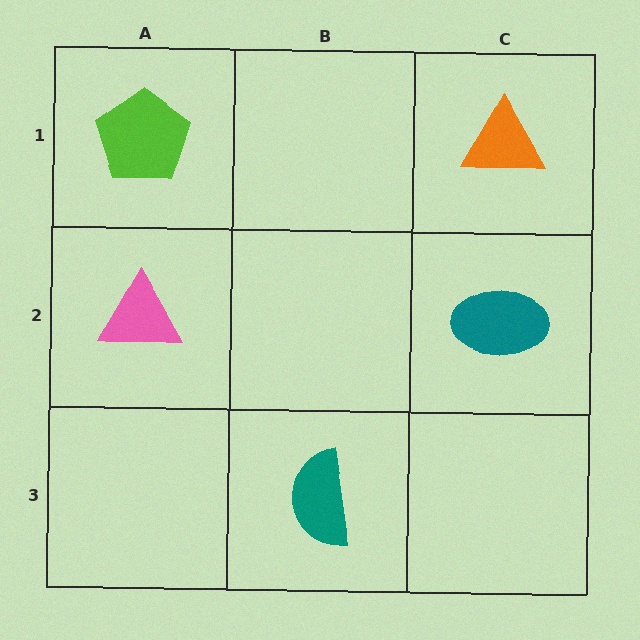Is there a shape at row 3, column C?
No, that cell is empty.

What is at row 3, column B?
A teal semicircle.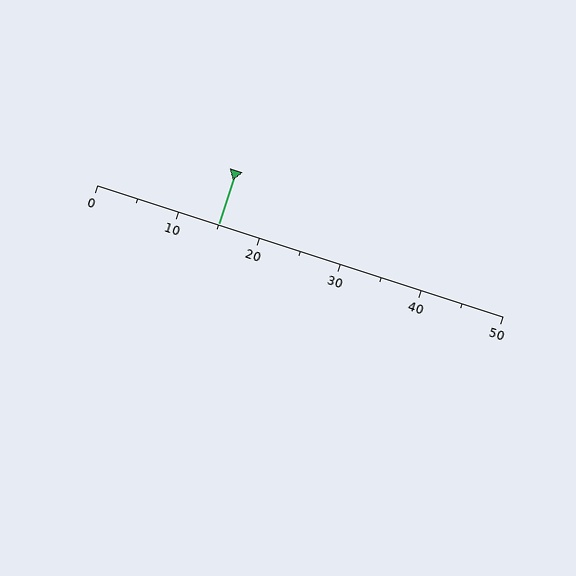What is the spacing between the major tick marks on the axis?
The major ticks are spaced 10 apart.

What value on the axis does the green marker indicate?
The marker indicates approximately 15.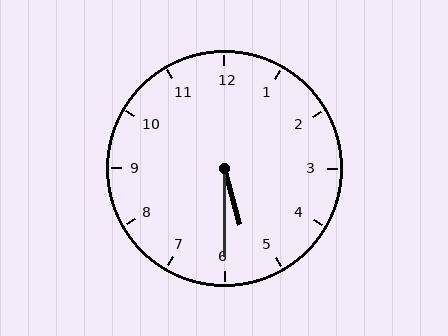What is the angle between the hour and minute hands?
Approximately 15 degrees.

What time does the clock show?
5:30.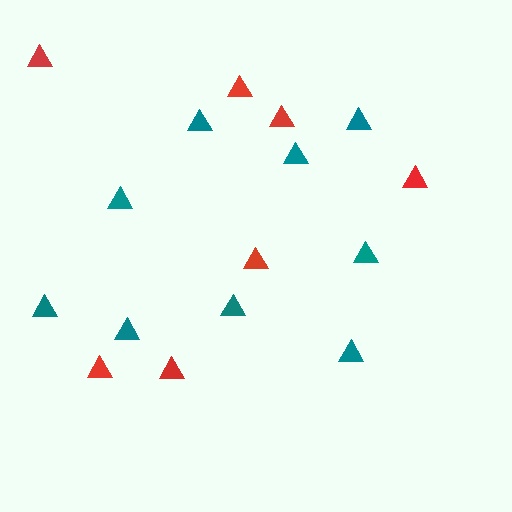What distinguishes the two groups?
There are 2 groups: one group of teal triangles (9) and one group of red triangles (7).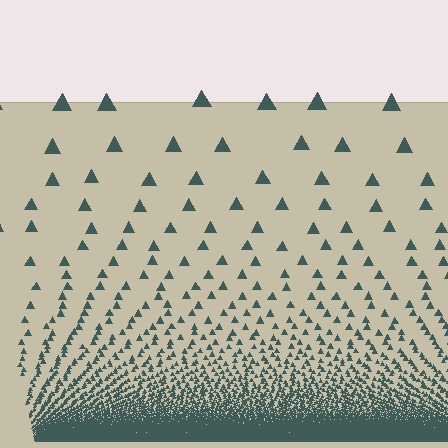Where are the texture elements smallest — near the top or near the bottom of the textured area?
Near the bottom.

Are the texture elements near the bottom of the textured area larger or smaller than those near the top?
Smaller. The gradient is inverted — elements near the bottom are smaller and denser.